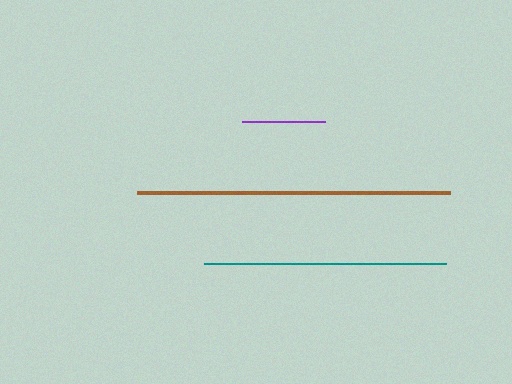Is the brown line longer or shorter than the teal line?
The brown line is longer than the teal line.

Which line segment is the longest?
The brown line is the longest at approximately 313 pixels.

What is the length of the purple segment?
The purple segment is approximately 83 pixels long.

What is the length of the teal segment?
The teal segment is approximately 241 pixels long.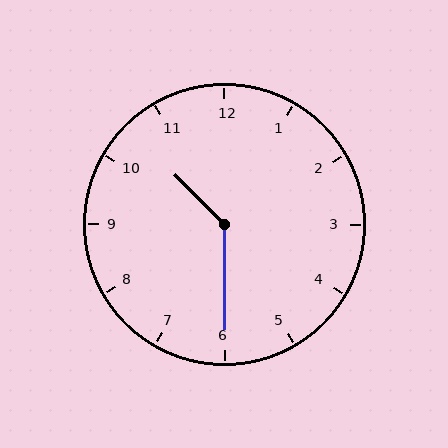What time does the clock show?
10:30.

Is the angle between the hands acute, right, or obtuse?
It is obtuse.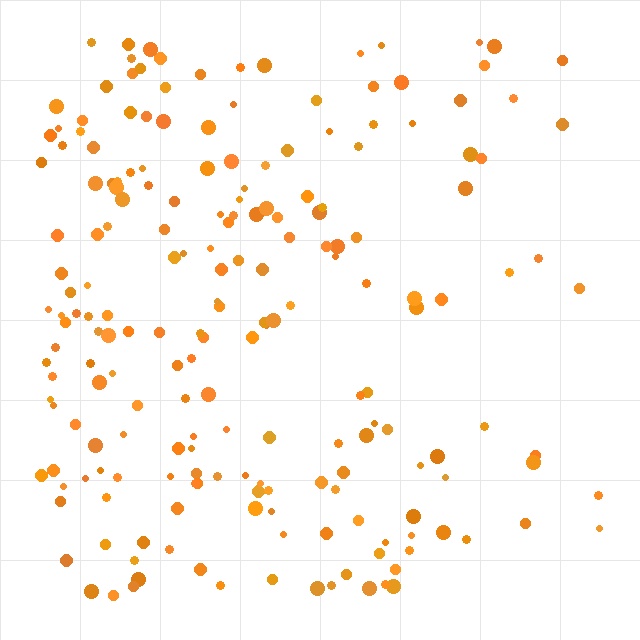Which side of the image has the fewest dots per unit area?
The right.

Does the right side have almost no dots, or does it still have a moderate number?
Still a moderate number, just noticeably fewer than the left.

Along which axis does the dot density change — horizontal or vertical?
Horizontal.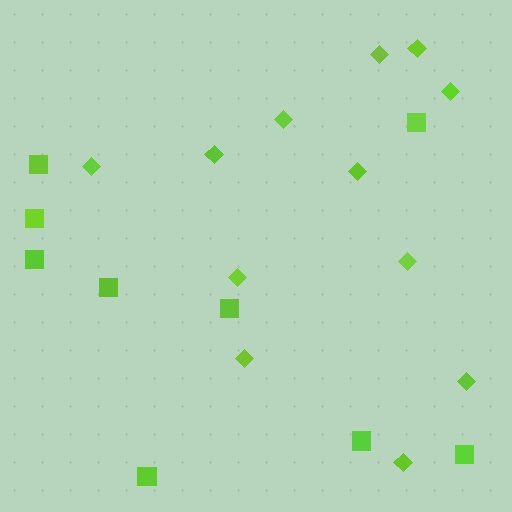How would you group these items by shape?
There are 2 groups: one group of squares (9) and one group of diamonds (12).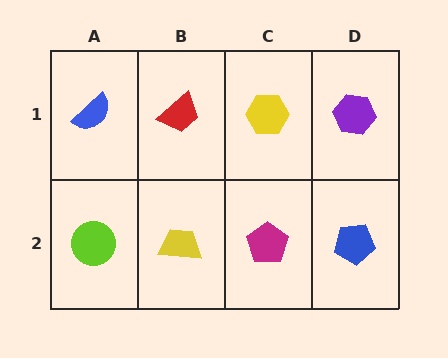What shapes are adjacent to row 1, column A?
A lime circle (row 2, column A), a red trapezoid (row 1, column B).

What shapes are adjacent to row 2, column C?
A yellow hexagon (row 1, column C), a yellow trapezoid (row 2, column B), a blue pentagon (row 2, column D).